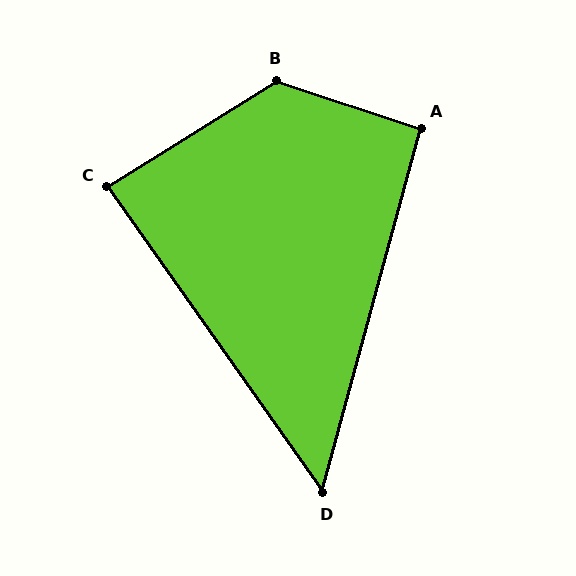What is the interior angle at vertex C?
Approximately 87 degrees (approximately right).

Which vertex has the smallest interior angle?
D, at approximately 50 degrees.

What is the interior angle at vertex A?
Approximately 93 degrees (approximately right).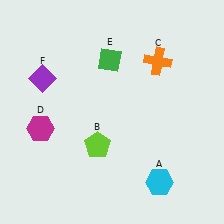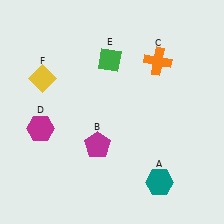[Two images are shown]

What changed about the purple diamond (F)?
In Image 1, F is purple. In Image 2, it changed to yellow.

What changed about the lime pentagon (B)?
In Image 1, B is lime. In Image 2, it changed to magenta.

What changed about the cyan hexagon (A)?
In Image 1, A is cyan. In Image 2, it changed to teal.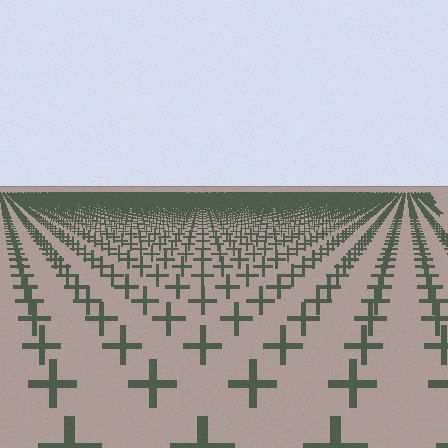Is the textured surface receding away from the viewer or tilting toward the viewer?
The surface is receding away from the viewer. Texture elements get smaller and denser toward the top.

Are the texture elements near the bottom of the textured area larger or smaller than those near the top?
Larger. Near the bottom, elements are closer to the viewer and appear at a bigger on-screen size.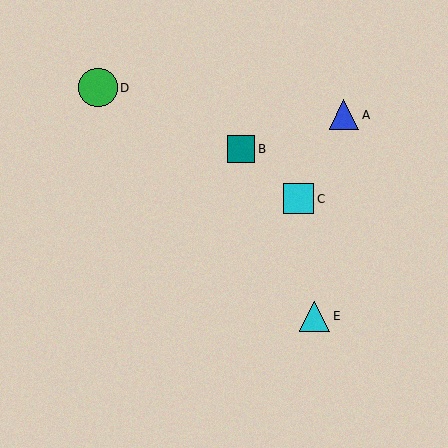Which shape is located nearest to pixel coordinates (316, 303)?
The cyan triangle (labeled E) at (315, 316) is nearest to that location.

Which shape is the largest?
The green circle (labeled D) is the largest.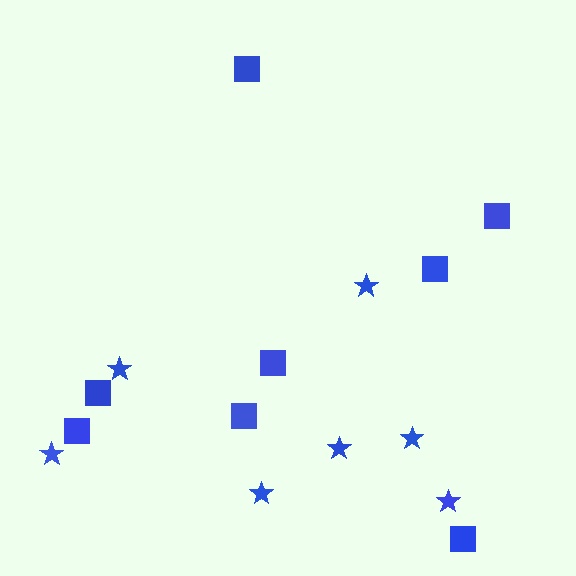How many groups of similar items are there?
There are 2 groups: one group of squares (8) and one group of stars (7).